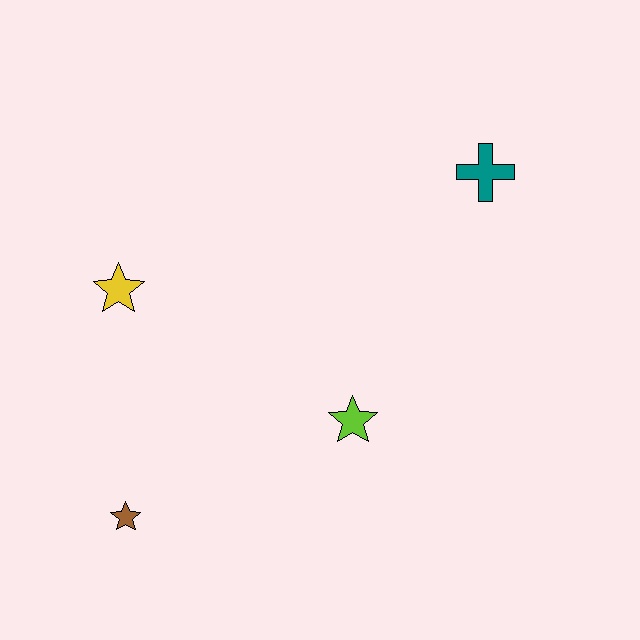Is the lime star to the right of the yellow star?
Yes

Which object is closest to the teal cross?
The lime star is closest to the teal cross.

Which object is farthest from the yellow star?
The teal cross is farthest from the yellow star.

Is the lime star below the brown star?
No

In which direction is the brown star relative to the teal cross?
The brown star is to the left of the teal cross.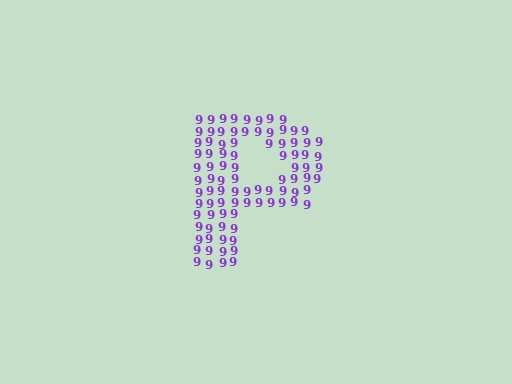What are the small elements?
The small elements are digit 9's.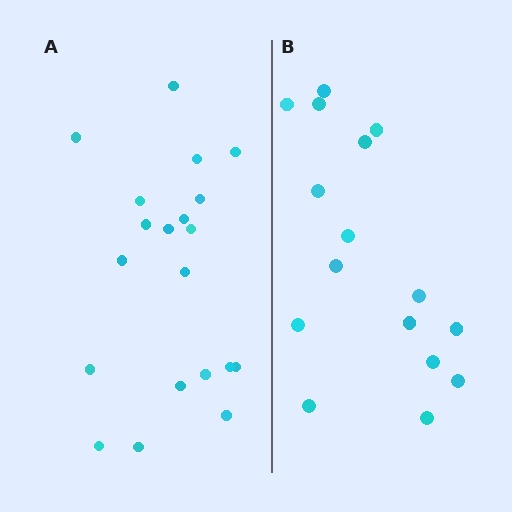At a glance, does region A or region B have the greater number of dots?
Region A (the left region) has more dots.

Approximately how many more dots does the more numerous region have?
Region A has about 4 more dots than region B.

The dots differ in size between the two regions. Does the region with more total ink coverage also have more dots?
No. Region B has more total ink coverage because its dots are larger, but region A actually contains more individual dots. Total area can be misleading — the number of items is what matters here.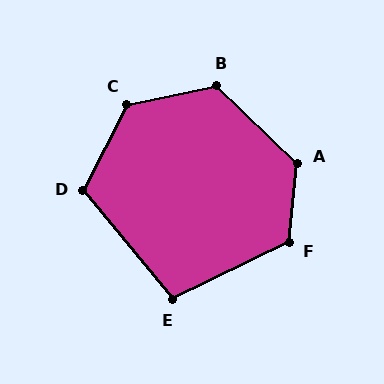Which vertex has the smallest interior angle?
E, at approximately 103 degrees.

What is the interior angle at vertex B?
Approximately 124 degrees (obtuse).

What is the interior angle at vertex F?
Approximately 122 degrees (obtuse).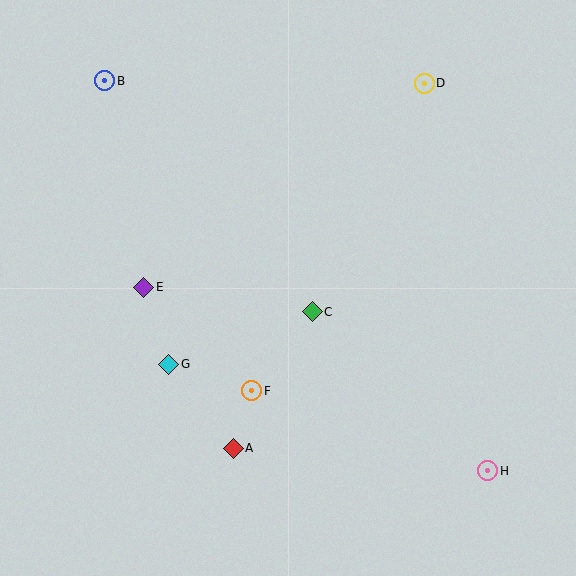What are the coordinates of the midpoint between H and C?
The midpoint between H and C is at (400, 391).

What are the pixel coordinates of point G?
Point G is at (169, 364).